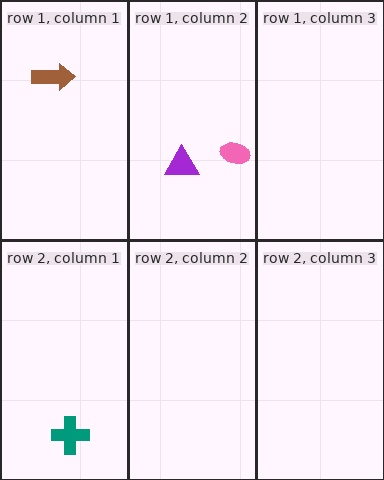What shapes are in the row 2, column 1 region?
The teal cross.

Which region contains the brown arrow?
The row 1, column 1 region.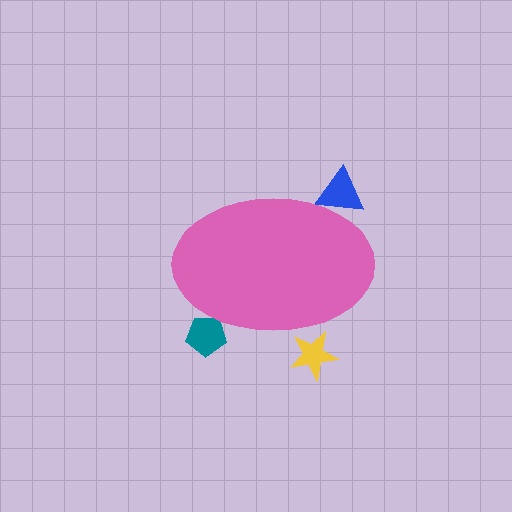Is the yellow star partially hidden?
Yes, the yellow star is partially hidden behind the pink ellipse.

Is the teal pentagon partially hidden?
Yes, the teal pentagon is partially hidden behind the pink ellipse.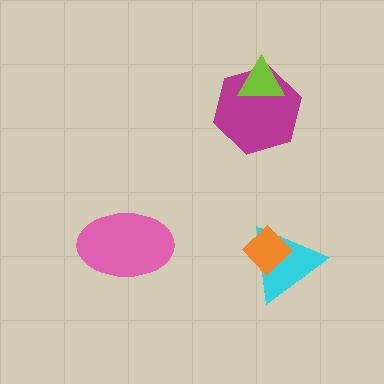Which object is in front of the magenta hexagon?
The lime triangle is in front of the magenta hexagon.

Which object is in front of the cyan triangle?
The orange diamond is in front of the cyan triangle.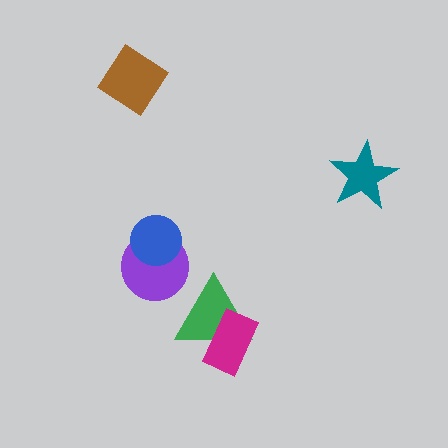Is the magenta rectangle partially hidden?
No, no other shape covers it.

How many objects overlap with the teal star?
0 objects overlap with the teal star.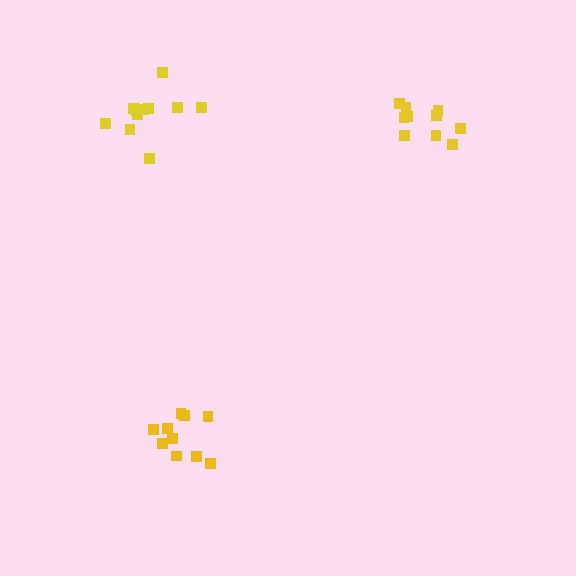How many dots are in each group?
Group 1: 10 dots, Group 2: 10 dots, Group 3: 11 dots (31 total).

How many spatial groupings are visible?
There are 3 spatial groupings.